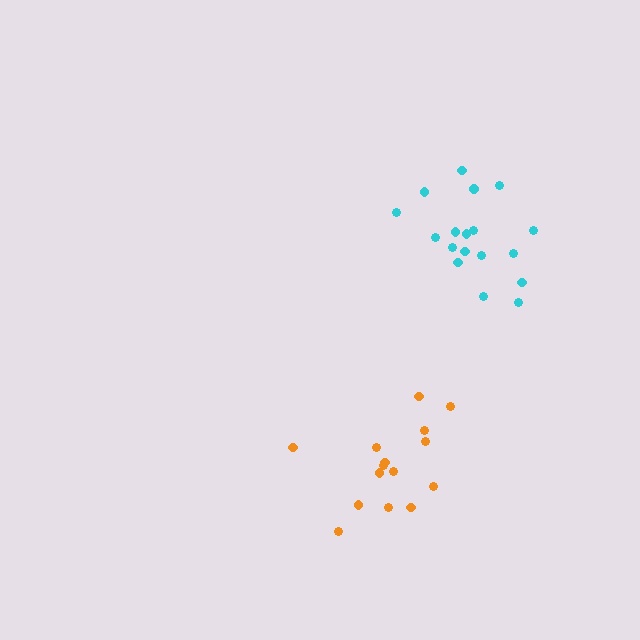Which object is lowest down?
The orange cluster is bottommost.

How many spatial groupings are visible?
There are 2 spatial groupings.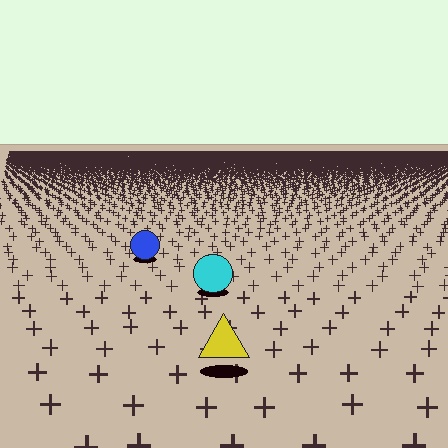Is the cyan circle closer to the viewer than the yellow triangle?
No. The yellow triangle is closer — you can tell from the texture gradient: the ground texture is coarser near it.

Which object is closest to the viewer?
The yellow triangle is closest. The texture marks near it are larger and more spread out.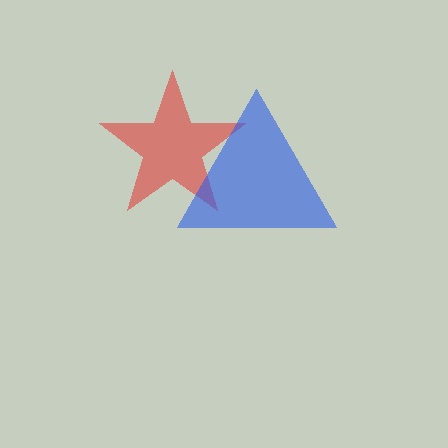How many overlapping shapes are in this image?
There are 2 overlapping shapes in the image.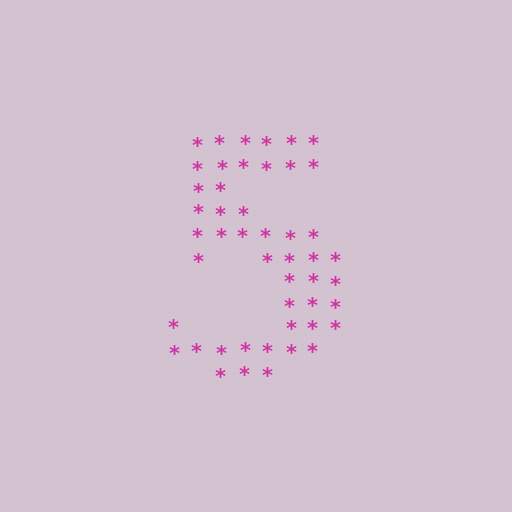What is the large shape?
The large shape is the digit 5.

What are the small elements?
The small elements are asterisks.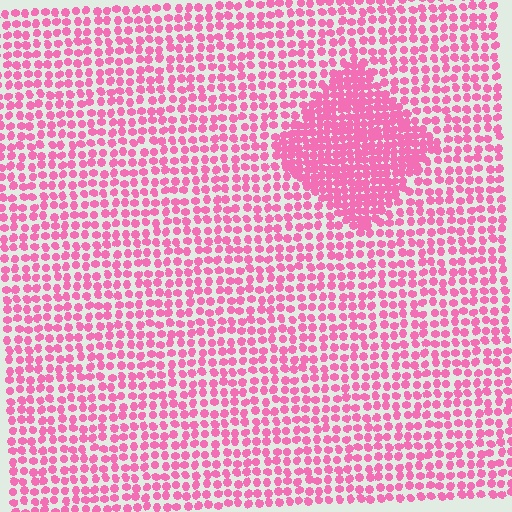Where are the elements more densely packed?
The elements are more densely packed inside the diamond boundary.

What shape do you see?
I see a diamond.